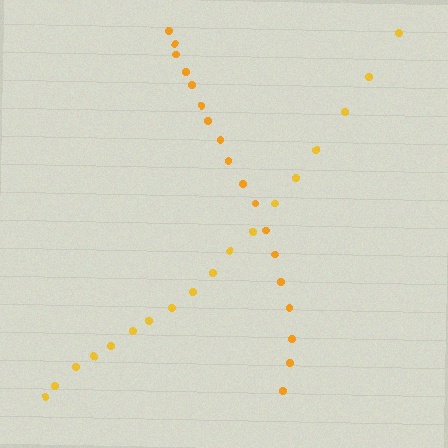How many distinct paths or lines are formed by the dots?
There are 2 distinct paths.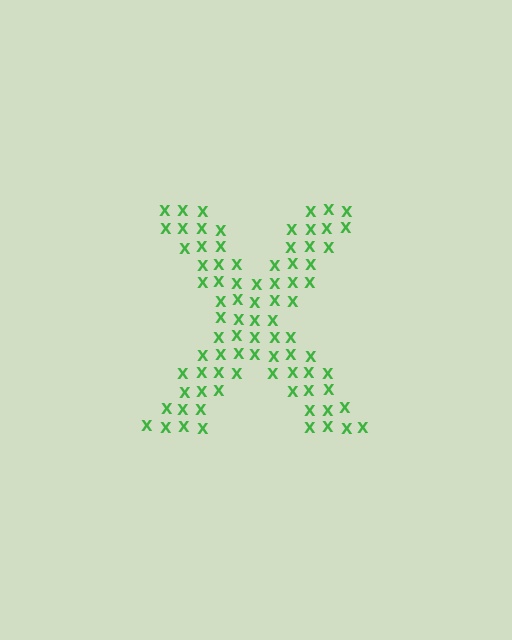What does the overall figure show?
The overall figure shows the letter X.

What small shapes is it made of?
It is made of small letter X's.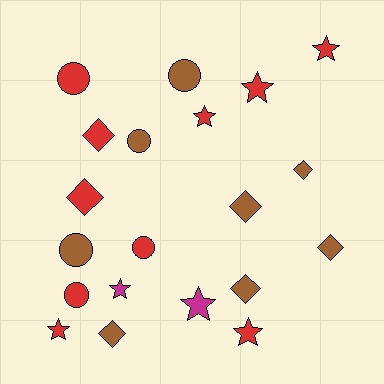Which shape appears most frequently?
Diamond, with 7 objects.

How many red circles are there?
There are 3 red circles.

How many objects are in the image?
There are 20 objects.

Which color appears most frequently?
Red, with 10 objects.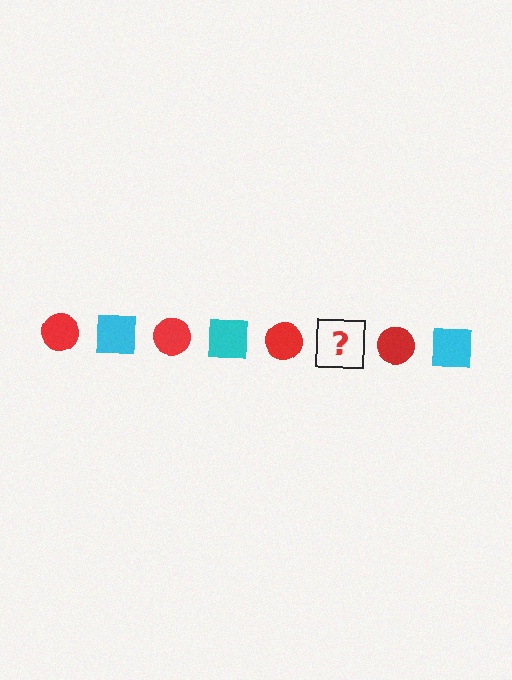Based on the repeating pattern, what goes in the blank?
The blank should be a cyan square.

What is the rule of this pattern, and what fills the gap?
The rule is that the pattern alternates between red circle and cyan square. The gap should be filled with a cyan square.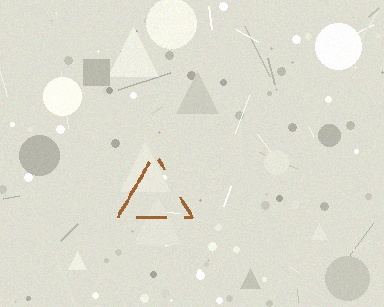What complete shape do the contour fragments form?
The contour fragments form a triangle.